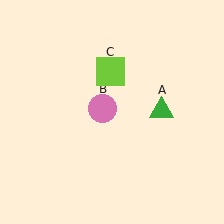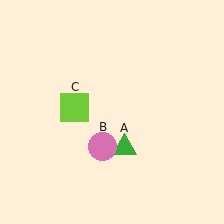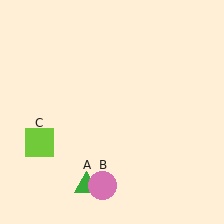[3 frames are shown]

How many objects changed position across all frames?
3 objects changed position: green triangle (object A), pink circle (object B), lime square (object C).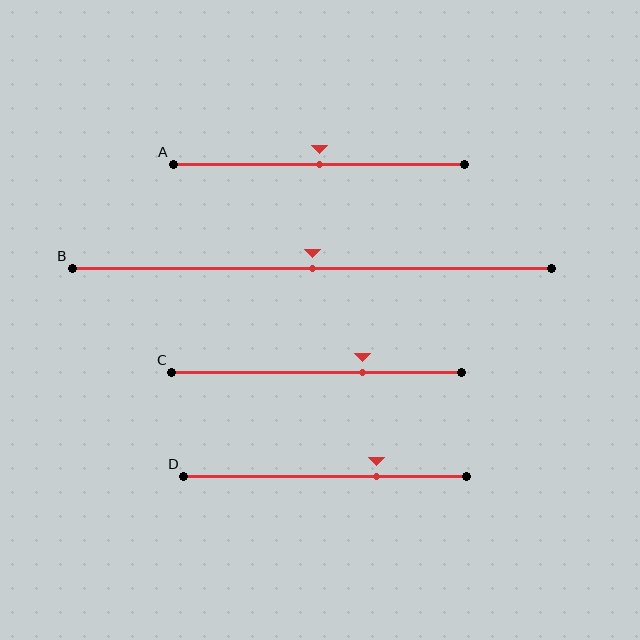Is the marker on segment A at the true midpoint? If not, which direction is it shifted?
Yes, the marker on segment A is at the true midpoint.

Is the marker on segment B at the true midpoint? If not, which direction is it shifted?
Yes, the marker on segment B is at the true midpoint.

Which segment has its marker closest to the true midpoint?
Segment A has its marker closest to the true midpoint.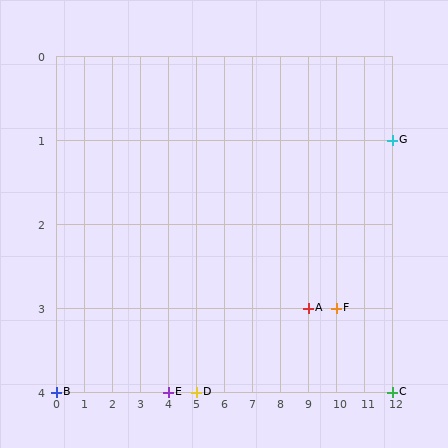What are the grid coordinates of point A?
Point A is at grid coordinates (9, 3).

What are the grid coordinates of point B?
Point B is at grid coordinates (0, 4).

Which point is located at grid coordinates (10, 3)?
Point F is at (10, 3).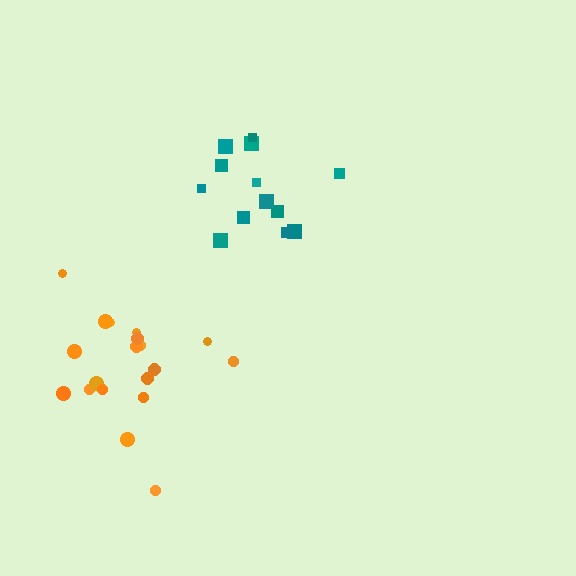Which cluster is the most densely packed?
Teal.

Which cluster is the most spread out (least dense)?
Orange.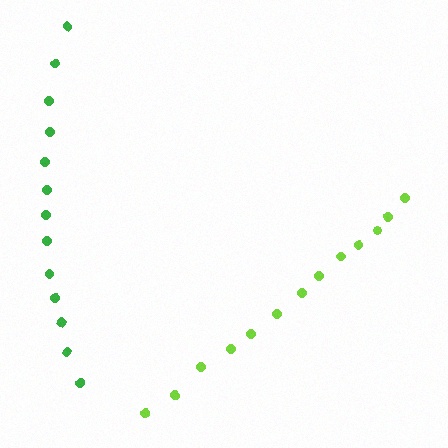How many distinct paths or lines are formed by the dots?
There are 2 distinct paths.